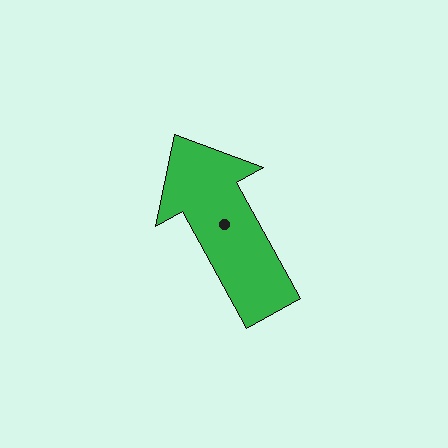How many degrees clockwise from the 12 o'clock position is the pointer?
Approximately 331 degrees.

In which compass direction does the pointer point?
Northwest.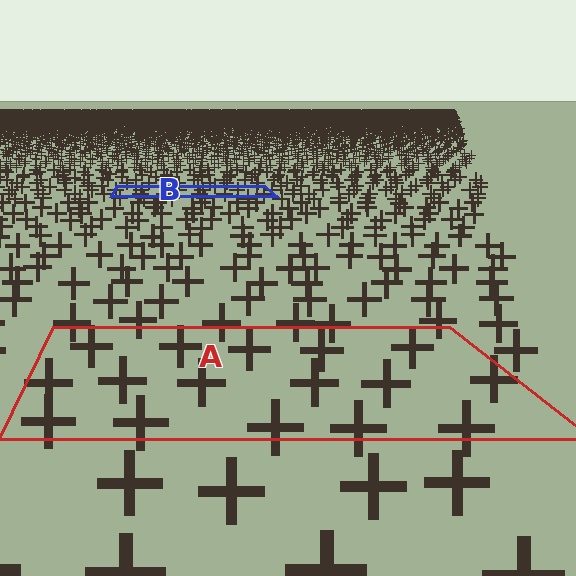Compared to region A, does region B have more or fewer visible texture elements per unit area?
Region B has more texture elements per unit area — they are packed more densely because it is farther away.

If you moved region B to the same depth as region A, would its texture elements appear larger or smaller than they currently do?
They would appear larger. At a closer depth, the same texture elements are projected at a bigger on-screen size.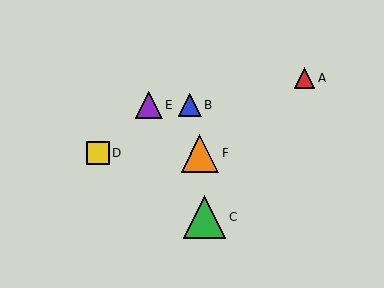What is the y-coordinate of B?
Object B is at y≈105.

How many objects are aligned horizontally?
2 objects (D, F) are aligned horizontally.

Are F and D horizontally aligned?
Yes, both are at y≈153.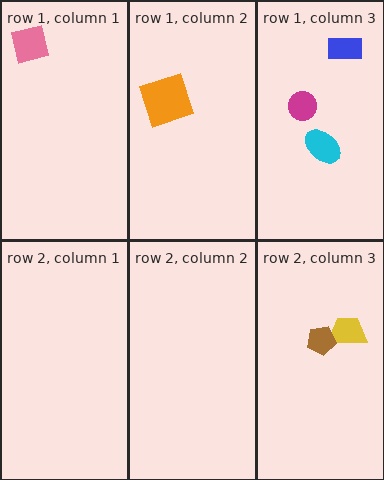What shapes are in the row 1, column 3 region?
The magenta circle, the blue rectangle, the cyan ellipse.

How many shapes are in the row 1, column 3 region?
3.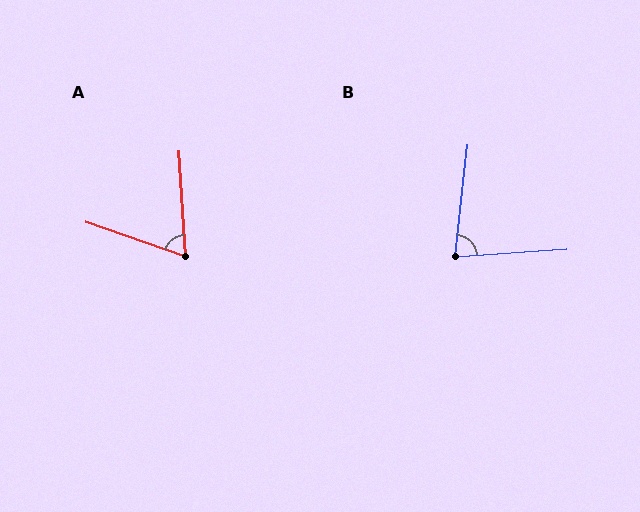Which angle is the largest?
B, at approximately 80 degrees.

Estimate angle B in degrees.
Approximately 80 degrees.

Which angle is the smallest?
A, at approximately 67 degrees.